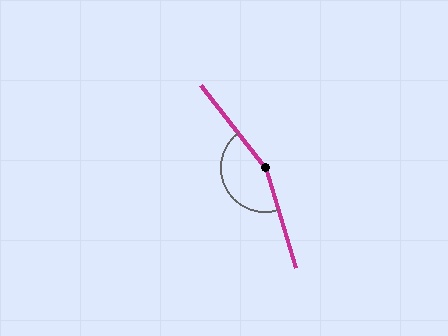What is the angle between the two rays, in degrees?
Approximately 159 degrees.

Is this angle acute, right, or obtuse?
It is obtuse.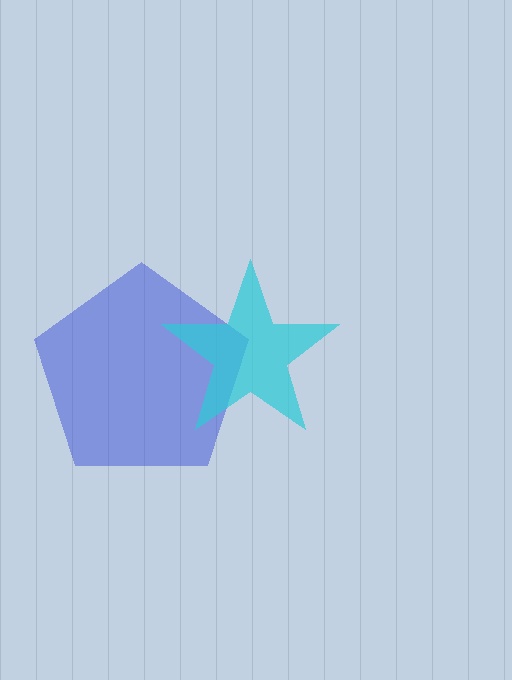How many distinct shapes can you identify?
There are 2 distinct shapes: a blue pentagon, a cyan star.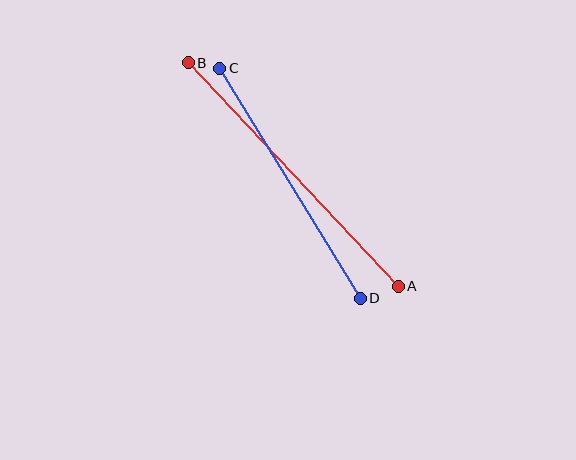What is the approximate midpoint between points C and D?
The midpoint is at approximately (290, 183) pixels.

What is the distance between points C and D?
The distance is approximately 270 pixels.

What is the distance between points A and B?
The distance is approximately 307 pixels.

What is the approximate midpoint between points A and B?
The midpoint is at approximately (293, 174) pixels.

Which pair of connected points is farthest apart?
Points A and B are farthest apart.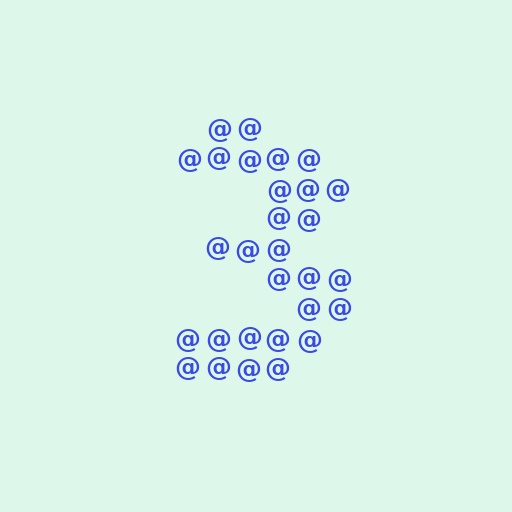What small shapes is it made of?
It is made of small at signs.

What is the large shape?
The large shape is the digit 3.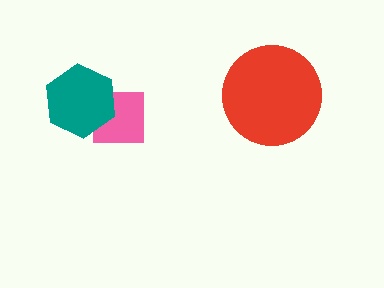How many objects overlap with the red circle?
0 objects overlap with the red circle.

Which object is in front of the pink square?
The teal hexagon is in front of the pink square.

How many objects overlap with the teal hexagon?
1 object overlaps with the teal hexagon.